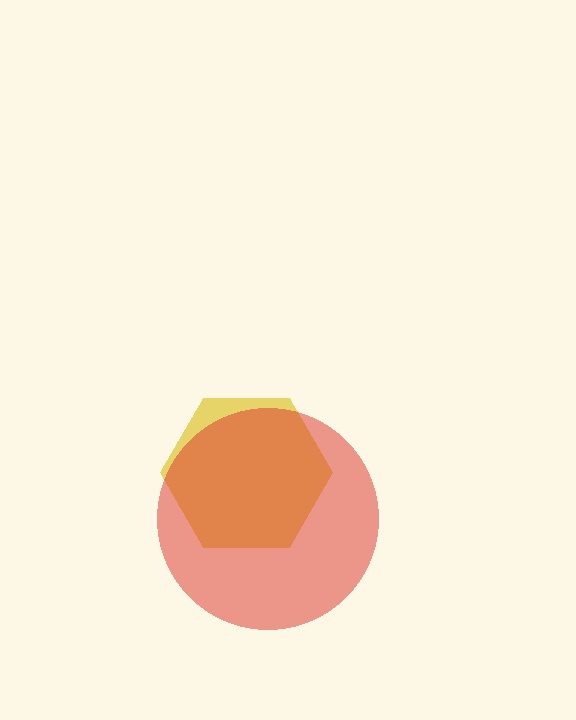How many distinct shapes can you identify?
There are 2 distinct shapes: a yellow hexagon, a red circle.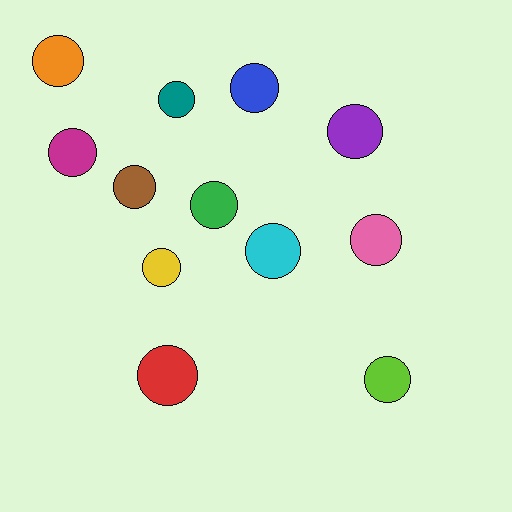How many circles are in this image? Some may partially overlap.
There are 12 circles.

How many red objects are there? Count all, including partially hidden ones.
There is 1 red object.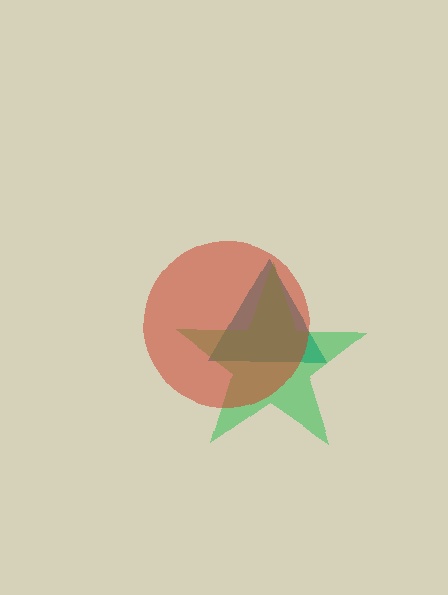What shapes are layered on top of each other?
The layered shapes are: a teal triangle, a green star, a red circle.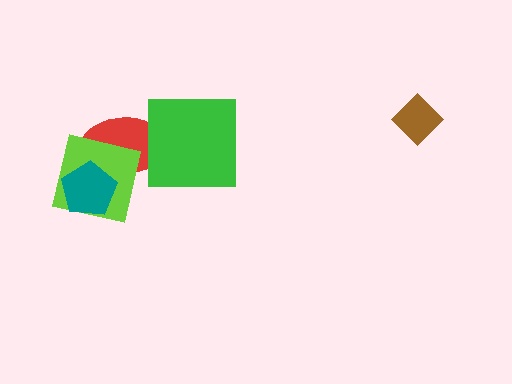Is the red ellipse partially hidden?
Yes, it is partially covered by another shape.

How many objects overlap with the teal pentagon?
2 objects overlap with the teal pentagon.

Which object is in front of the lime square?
The teal pentagon is in front of the lime square.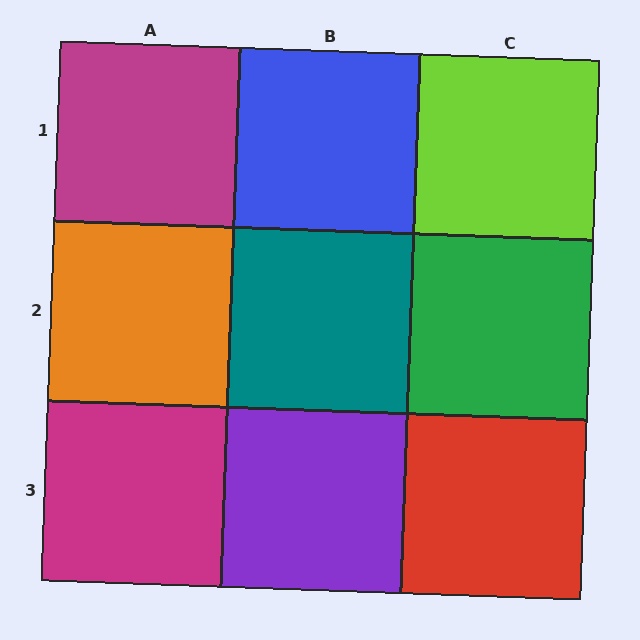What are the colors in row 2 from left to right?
Orange, teal, green.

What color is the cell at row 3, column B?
Purple.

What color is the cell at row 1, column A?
Magenta.